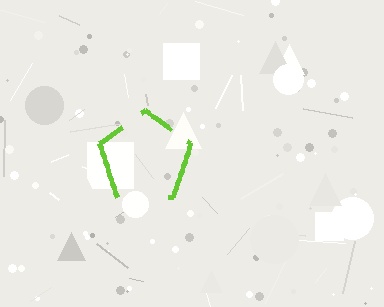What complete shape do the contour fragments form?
The contour fragments form a pentagon.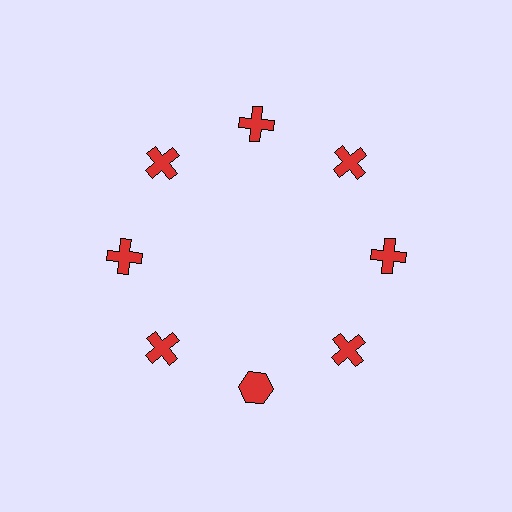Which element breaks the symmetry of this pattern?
The red hexagon at roughly the 6 o'clock position breaks the symmetry. All other shapes are red crosses.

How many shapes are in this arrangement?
There are 8 shapes arranged in a ring pattern.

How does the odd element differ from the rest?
It has a different shape: hexagon instead of cross.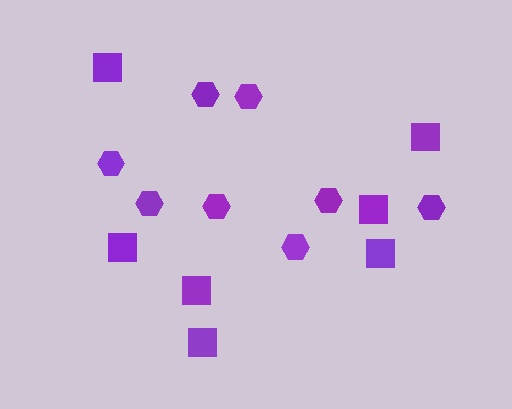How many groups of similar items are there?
There are 2 groups: one group of hexagons (8) and one group of squares (7).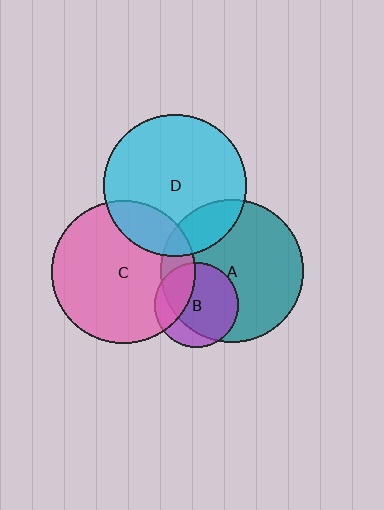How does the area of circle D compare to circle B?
Approximately 2.9 times.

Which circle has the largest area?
Circle A (teal).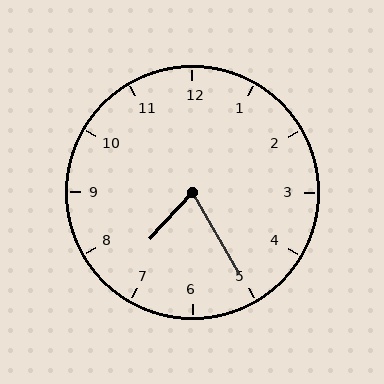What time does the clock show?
7:25.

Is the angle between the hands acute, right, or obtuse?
It is acute.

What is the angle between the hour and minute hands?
Approximately 72 degrees.